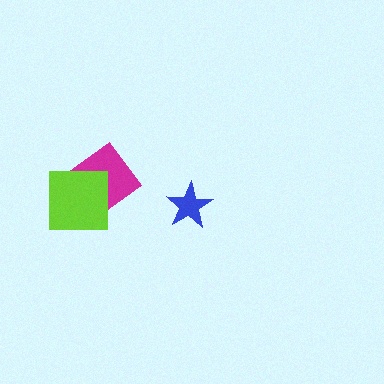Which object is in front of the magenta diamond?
The lime square is in front of the magenta diamond.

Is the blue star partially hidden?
No, no other shape covers it.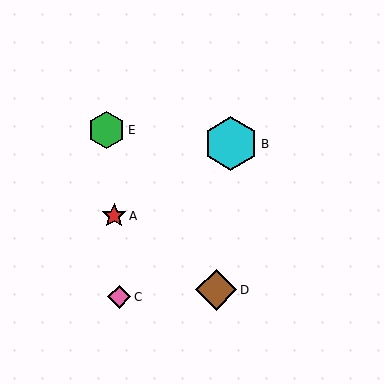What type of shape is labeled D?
Shape D is a brown diamond.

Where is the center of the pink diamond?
The center of the pink diamond is at (119, 297).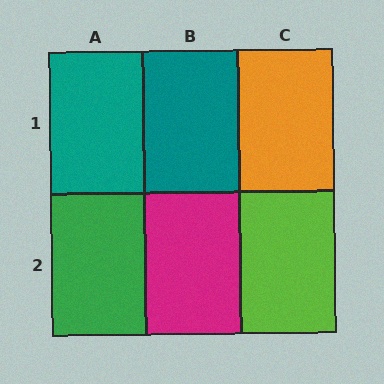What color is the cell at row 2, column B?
Magenta.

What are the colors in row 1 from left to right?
Teal, teal, orange.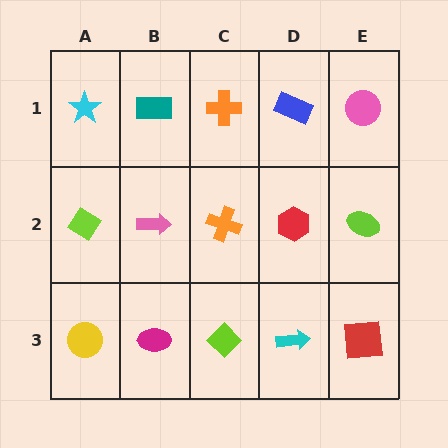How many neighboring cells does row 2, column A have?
3.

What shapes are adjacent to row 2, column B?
A teal rectangle (row 1, column B), a magenta ellipse (row 3, column B), a lime diamond (row 2, column A), an orange cross (row 2, column C).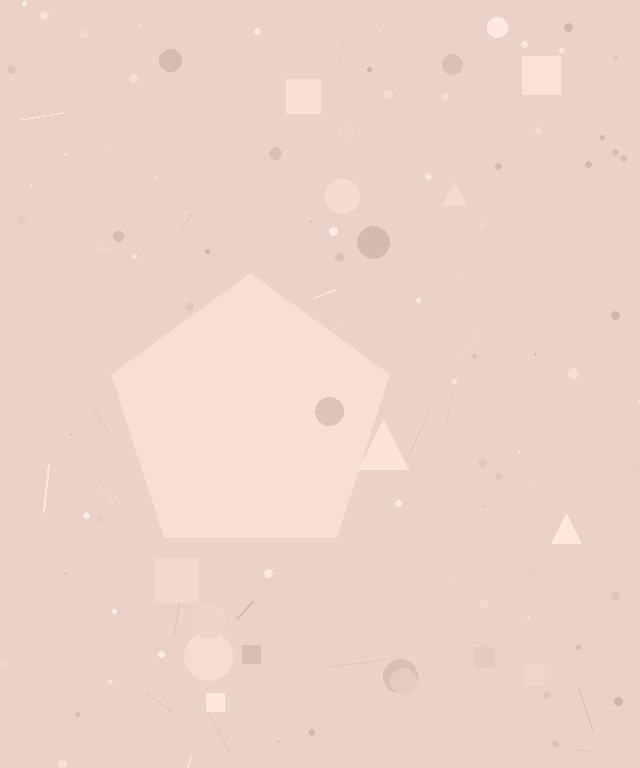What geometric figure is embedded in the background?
A pentagon is embedded in the background.